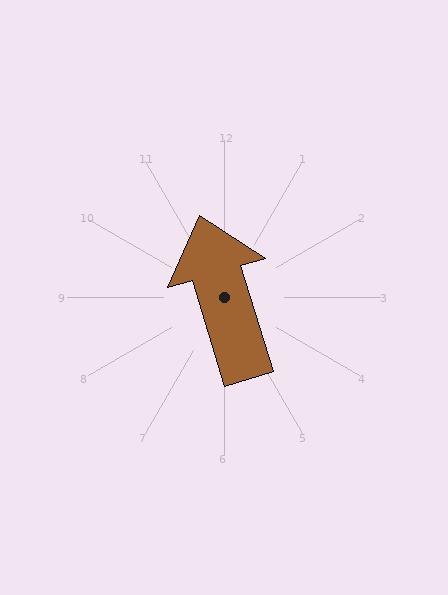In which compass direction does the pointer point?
North.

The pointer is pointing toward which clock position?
Roughly 11 o'clock.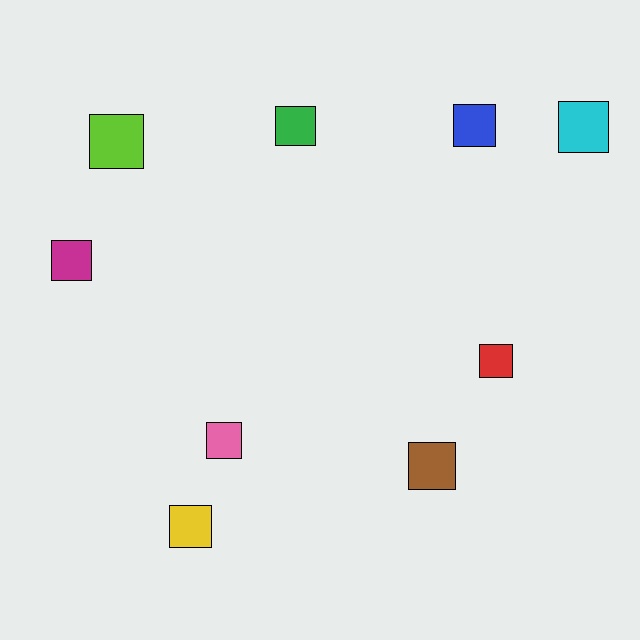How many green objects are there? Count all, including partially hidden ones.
There is 1 green object.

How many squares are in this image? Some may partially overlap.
There are 9 squares.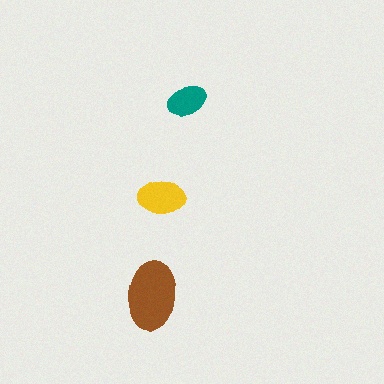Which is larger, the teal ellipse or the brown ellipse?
The brown one.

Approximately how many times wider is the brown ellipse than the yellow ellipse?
About 1.5 times wider.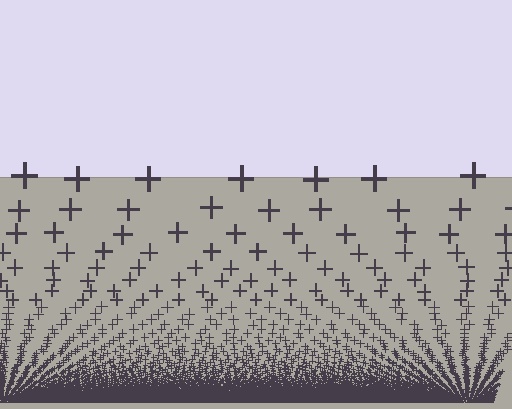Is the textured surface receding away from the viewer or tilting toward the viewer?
The surface appears to tilt toward the viewer. Texture elements get larger and sparser toward the top.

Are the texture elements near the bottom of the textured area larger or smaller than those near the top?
Smaller. The gradient is inverted — elements near the bottom are smaller and denser.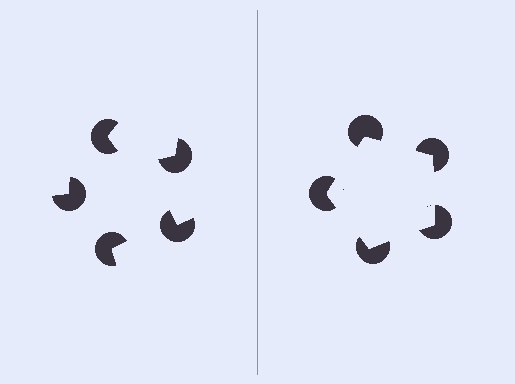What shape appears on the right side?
An illusory pentagon.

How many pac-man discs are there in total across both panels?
10 — 5 on each side.